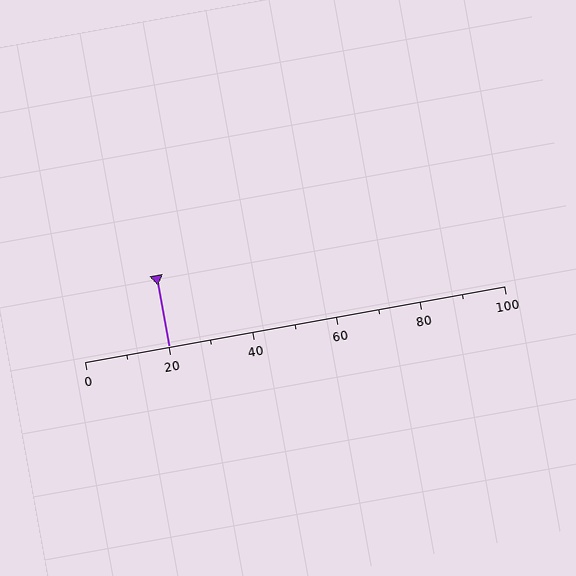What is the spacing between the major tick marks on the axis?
The major ticks are spaced 20 apart.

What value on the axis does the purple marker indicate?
The marker indicates approximately 20.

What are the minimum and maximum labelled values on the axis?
The axis runs from 0 to 100.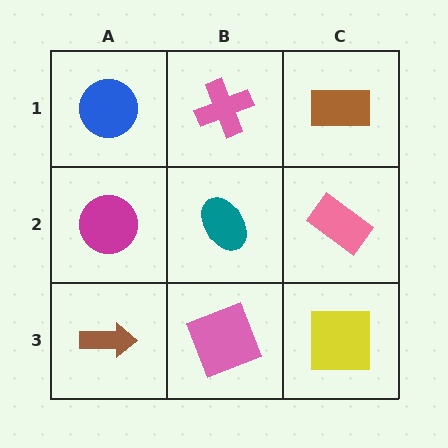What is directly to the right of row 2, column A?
A teal ellipse.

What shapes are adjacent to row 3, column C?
A pink rectangle (row 2, column C), a pink square (row 3, column B).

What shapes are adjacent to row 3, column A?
A magenta circle (row 2, column A), a pink square (row 3, column B).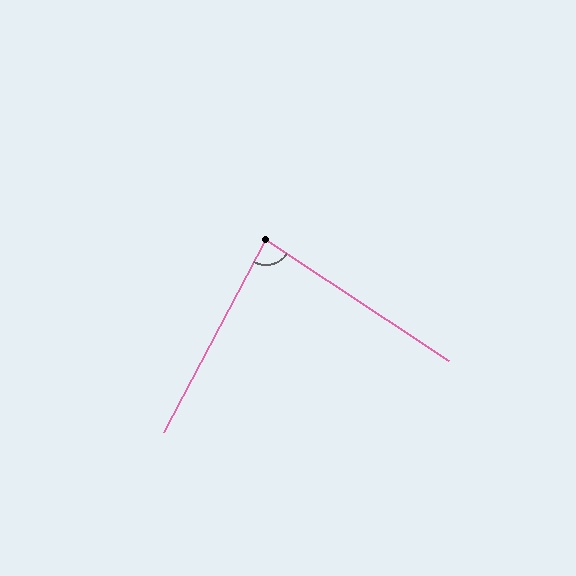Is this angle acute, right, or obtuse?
It is acute.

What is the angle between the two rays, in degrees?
Approximately 84 degrees.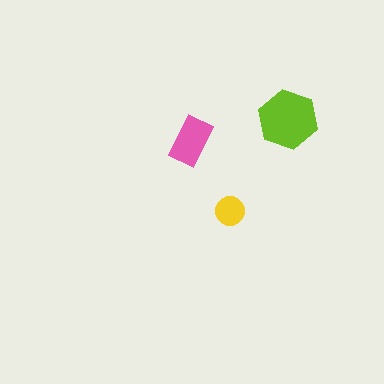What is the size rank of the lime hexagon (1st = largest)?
1st.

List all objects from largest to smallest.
The lime hexagon, the pink rectangle, the yellow circle.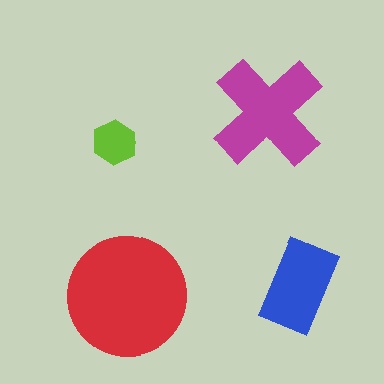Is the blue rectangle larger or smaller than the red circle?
Smaller.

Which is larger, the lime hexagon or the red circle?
The red circle.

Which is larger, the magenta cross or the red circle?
The red circle.